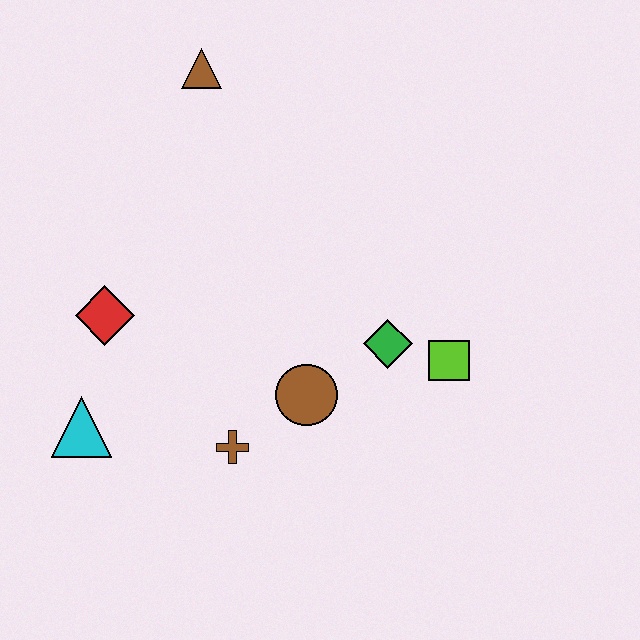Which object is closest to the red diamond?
The cyan triangle is closest to the red diamond.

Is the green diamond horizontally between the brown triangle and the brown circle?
No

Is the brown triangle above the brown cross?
Yes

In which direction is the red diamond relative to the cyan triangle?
The red diamond is above the cyan triangle.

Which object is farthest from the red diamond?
The lime square is farthest from the red diamond.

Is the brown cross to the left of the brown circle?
Yes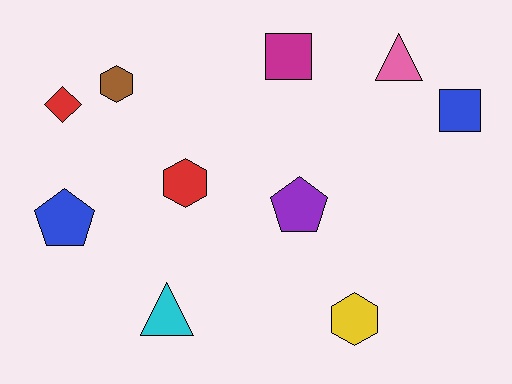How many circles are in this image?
There are no circles.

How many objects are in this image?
There are 10 objects.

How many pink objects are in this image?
There is 1 pink object.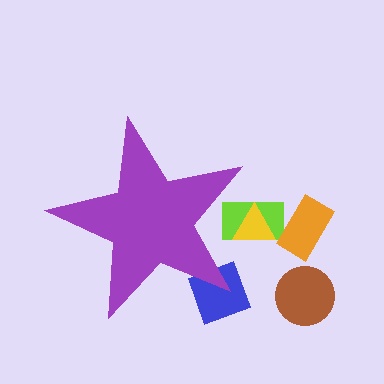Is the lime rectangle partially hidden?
Yes, the lime rectangle is partially hidden behind the purple star.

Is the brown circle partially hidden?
No, the brown circle is fully visible.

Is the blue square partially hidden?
Yes, the blue square is partially hidden behind the purple star.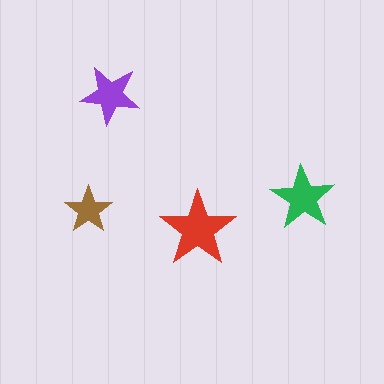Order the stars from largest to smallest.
the red one, the green one, the purple one, the brown one.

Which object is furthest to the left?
The brown star is leftmost.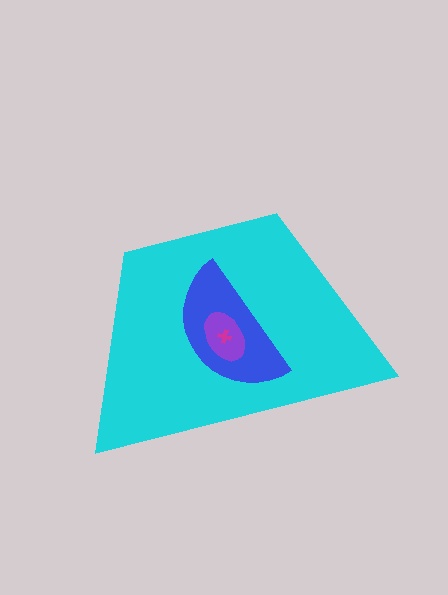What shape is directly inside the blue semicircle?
The purple ellipse.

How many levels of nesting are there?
4.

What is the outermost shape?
The cyan trapezoid.